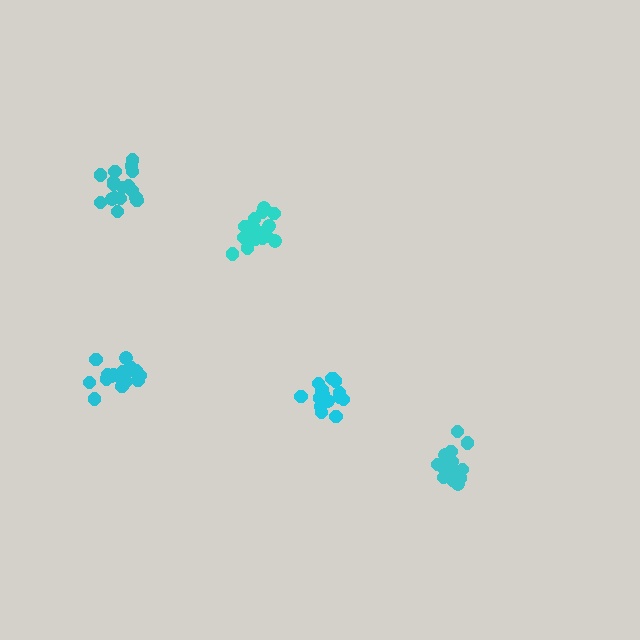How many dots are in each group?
Group 1: 16 dots, Group 2: 17 dots, Group 3: 16 dots, Group 4: 18 dots, Group 5: 17 dots (84 total).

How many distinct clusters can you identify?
There are 5 distinct clusters.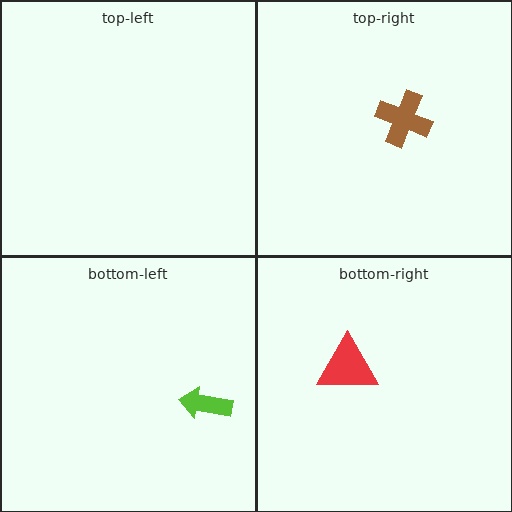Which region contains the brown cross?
The top-right region.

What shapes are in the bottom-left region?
The lime arrow.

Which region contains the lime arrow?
The bottom-left region.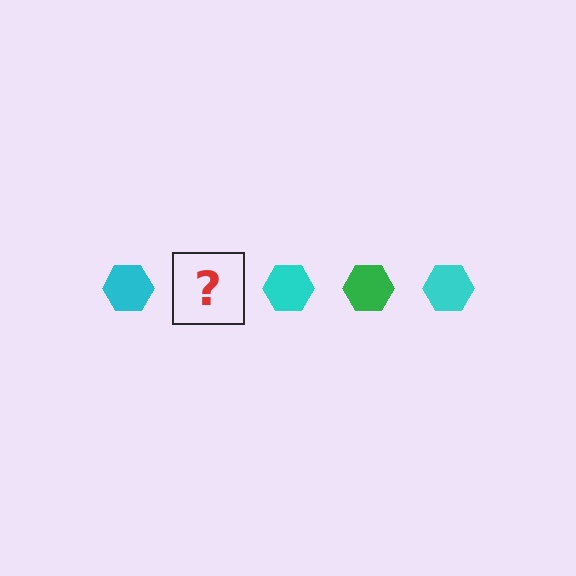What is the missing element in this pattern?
The missing element is a green hexagon.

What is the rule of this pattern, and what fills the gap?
The rule is that the pattern cycles through cyan, green hexagons. The gap should be filled with a green hexagon.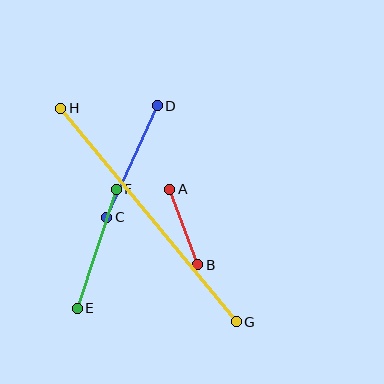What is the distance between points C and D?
The distance is approximately 122 pixels.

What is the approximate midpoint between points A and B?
The midpoint is at approximately (184, 227) pixels.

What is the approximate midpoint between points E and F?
The midpoint is at approximately (97, 249) pixels.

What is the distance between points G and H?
The distance is approximately 276 pixels.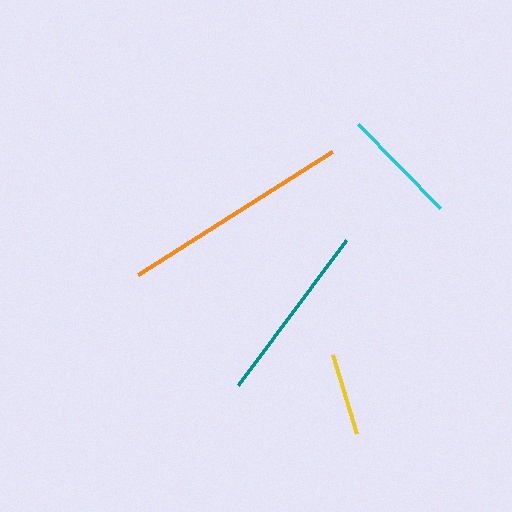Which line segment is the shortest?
The yellow line is the shortest at approximately 83 pixels.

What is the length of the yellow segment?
The yellow segment is approximately 83 pixels long.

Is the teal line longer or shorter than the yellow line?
The teal line is longer than the yellow line.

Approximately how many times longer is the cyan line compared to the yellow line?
The cyan line is approximately 1.4 times the length of the yellow line.